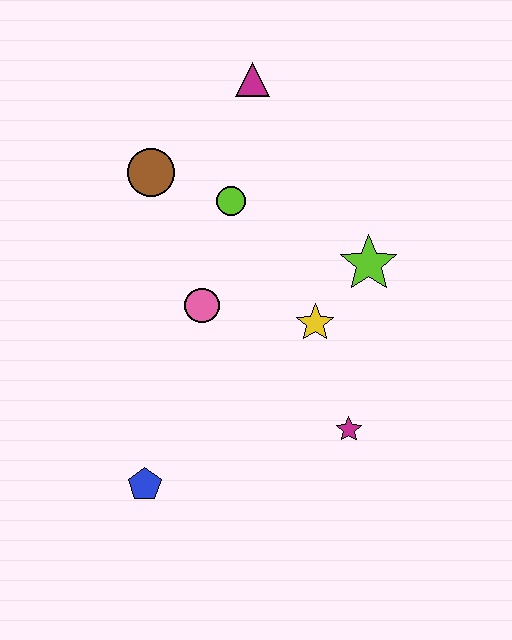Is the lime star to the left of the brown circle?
No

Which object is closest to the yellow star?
The lime star is closest to the yellow star.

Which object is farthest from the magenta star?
The magenta triangle is farthest from the magenta star.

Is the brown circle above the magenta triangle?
No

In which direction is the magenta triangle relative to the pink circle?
The magenta triangle is above the pink circle.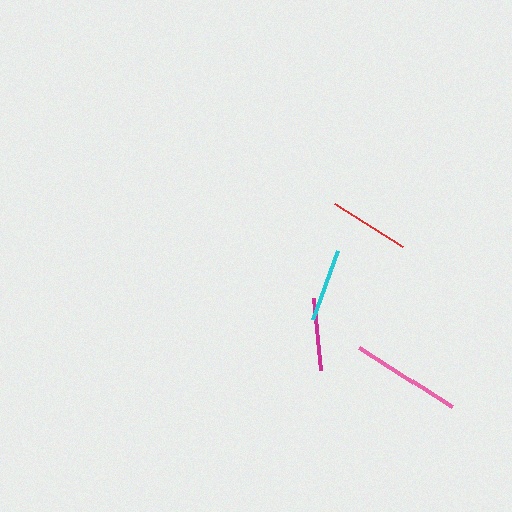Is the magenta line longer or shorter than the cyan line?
The cyan line is longer than the magenta line.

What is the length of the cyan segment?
The cyan segment is approximately 74 pixels long.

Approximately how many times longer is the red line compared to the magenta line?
The red line is approximately 1.1 times the length of the magenta line.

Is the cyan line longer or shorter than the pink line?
The pink line is longer than the cyan line.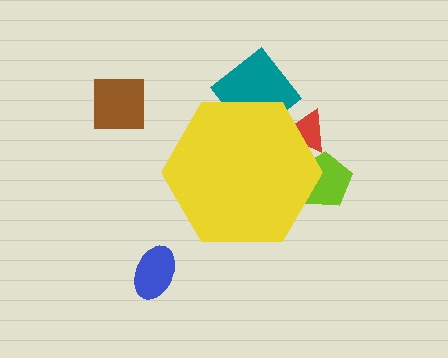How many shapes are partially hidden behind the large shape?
3 shapes are partially hidden.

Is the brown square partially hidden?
No, the brown square is fully visible.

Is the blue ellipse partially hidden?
No, the blue ellipse is fully visible.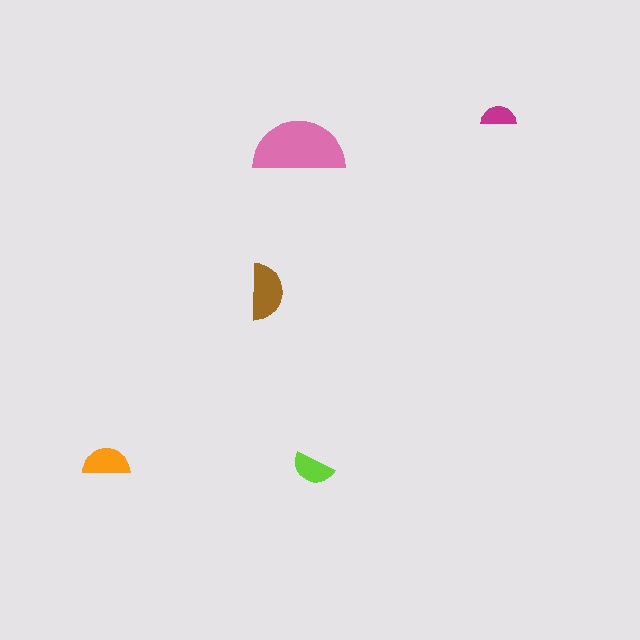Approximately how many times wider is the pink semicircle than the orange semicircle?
About 2 times wider.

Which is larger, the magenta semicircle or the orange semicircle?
The orange one.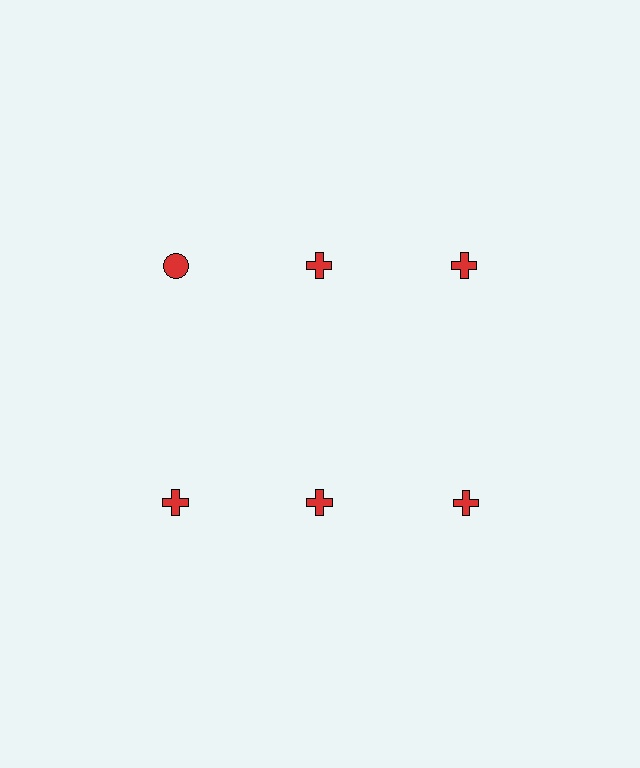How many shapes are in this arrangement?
There are 6 shapes arranged in a grid pattern.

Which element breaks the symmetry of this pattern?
The red circle in the top row, leftmost column breaks the symmetry. All other shapes are red crosses.